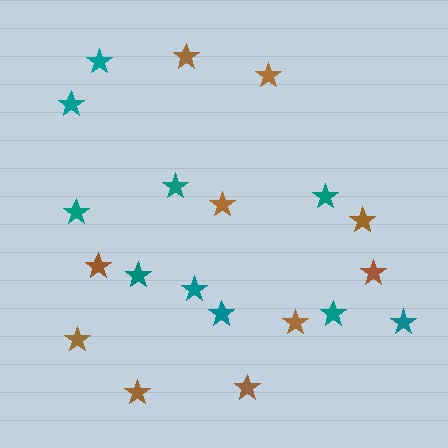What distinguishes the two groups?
There are 2 groups: one group of teal stars (10) and one group of brown stars (10).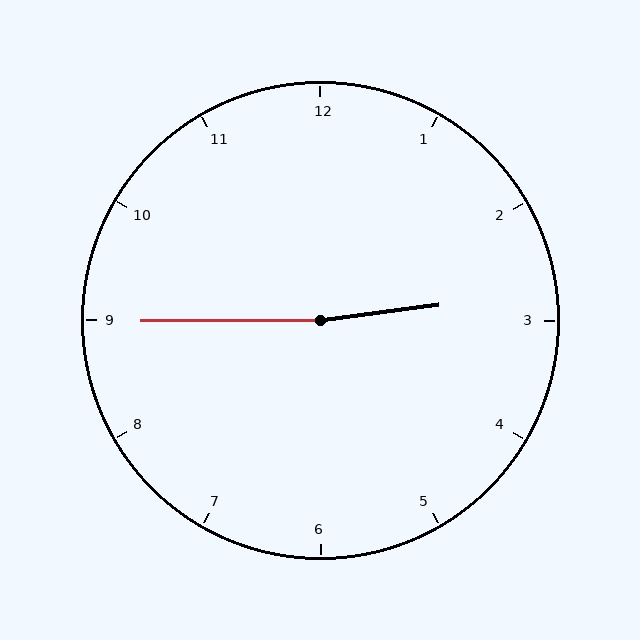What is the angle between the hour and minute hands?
Approximately 172 degrees.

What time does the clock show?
2:45.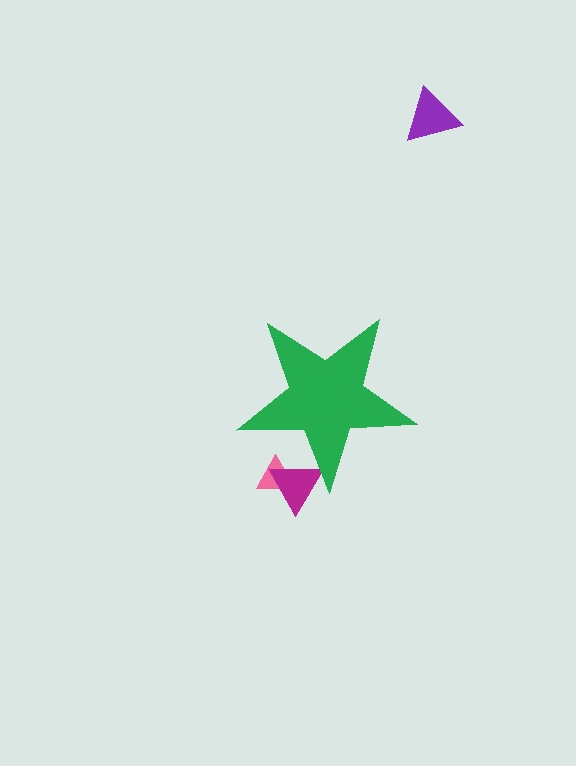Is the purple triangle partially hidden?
No, the purple triangle is fully visible.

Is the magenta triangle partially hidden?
Yes, the magenta triangle is partially hidden behind the green star.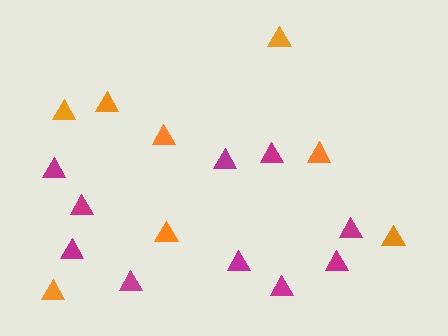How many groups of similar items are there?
There are 2 groups: one group of orange triangles (8) and one group of magenta triangles (10).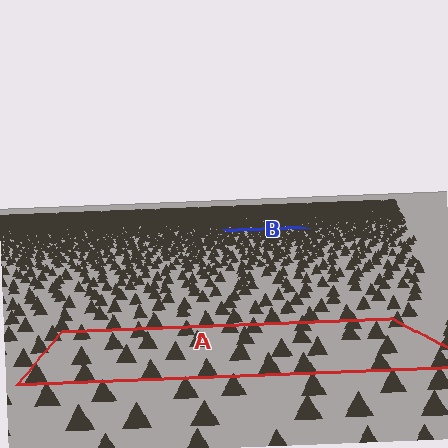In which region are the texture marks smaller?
The texture marks are smaller in region B, because it is farther away.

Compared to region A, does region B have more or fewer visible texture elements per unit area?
Region B has more texture elements per unit area — they are packed more densely because it is farther away.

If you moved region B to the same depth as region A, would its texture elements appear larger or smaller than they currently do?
They would appear larger. At a closer depth, the same texture elements are projected at a bigger on-screen size.